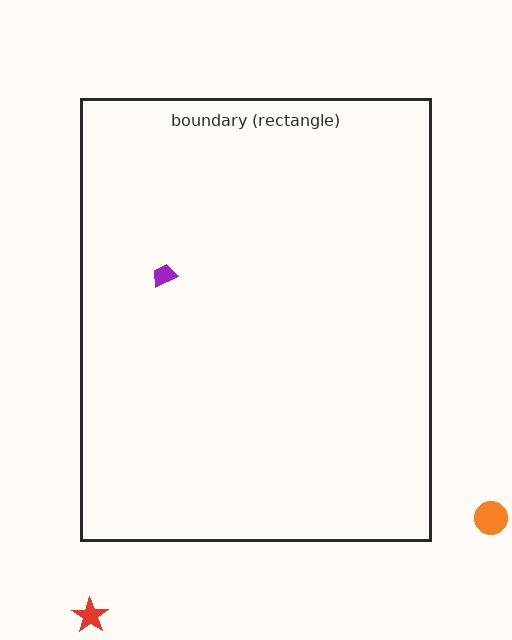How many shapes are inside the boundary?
1 inside, 2 outside.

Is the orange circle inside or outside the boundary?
Outside.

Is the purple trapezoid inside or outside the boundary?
Inside.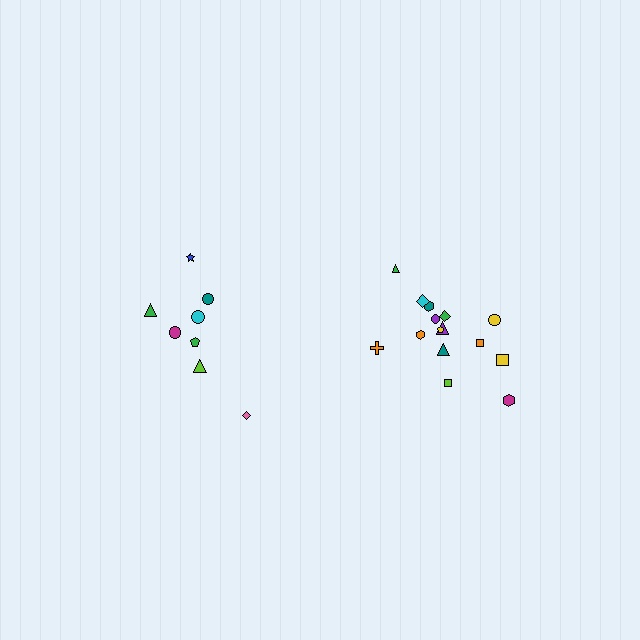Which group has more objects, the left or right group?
The right group.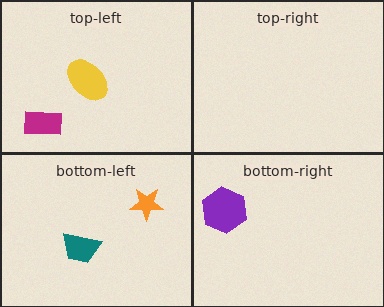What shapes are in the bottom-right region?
The purple hexagon.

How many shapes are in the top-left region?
2.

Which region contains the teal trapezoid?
The bottom-left region.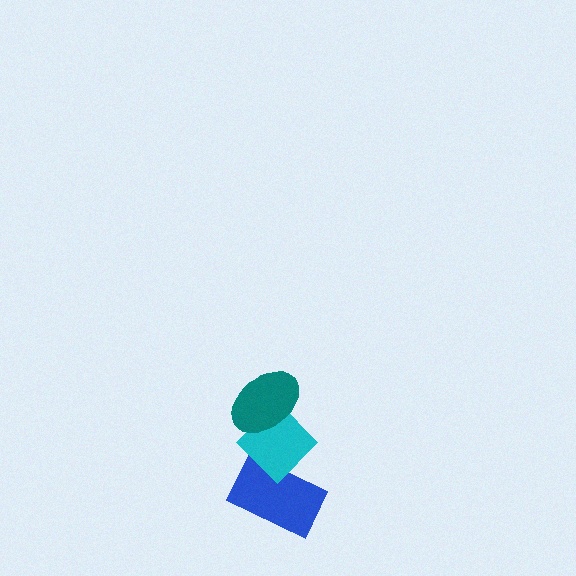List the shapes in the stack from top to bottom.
From top to bottom: the teal ellipse, the cyan diamond, the blue rectangle.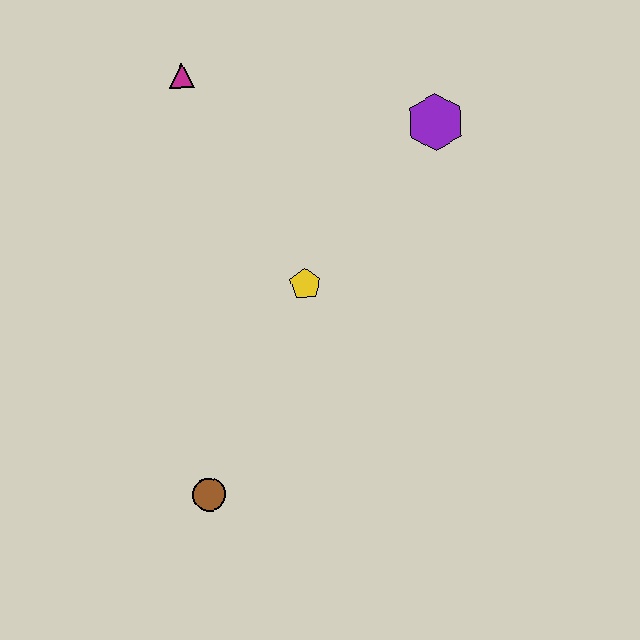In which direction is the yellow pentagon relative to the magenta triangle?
The yellow pentagon is below the magenta triangle.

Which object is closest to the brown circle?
The yellow pentagon is closest to the brown circle.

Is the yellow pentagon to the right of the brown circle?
Yes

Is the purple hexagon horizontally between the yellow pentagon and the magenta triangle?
No